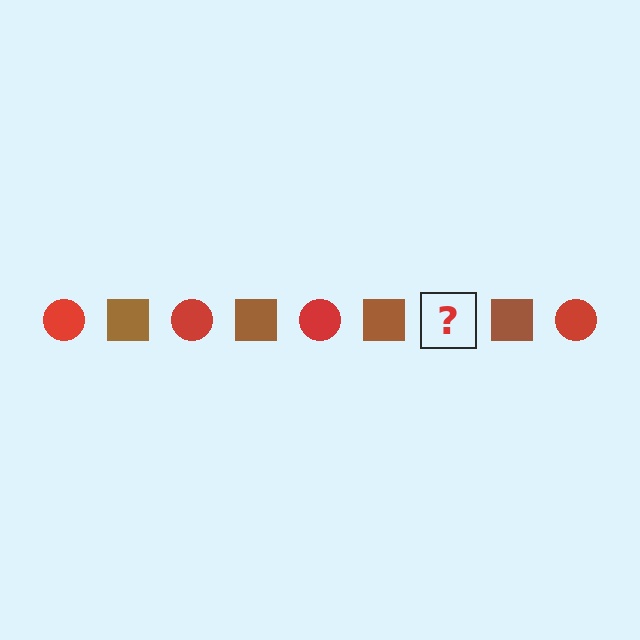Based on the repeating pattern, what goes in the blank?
The blank should be a red circle.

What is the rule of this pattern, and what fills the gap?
The rule is that the pattern alternates between red circle and brown square. The gap should be filled with a red circle.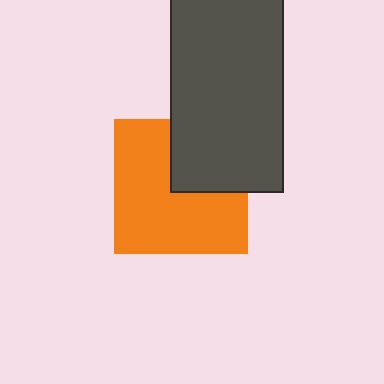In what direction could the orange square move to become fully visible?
The orange square could move toward the lower-left. That would shift it out from behind the dark gray rectangle entirely.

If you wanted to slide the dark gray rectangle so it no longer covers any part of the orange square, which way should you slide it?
Slide it toward the upper-right — that is the most direct way to separate the two shapes.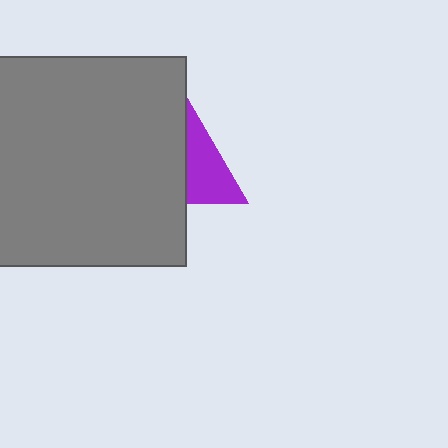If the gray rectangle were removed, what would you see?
You would see the complete purple triangle.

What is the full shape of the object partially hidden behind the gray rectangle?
The partially hidden object is a purple triangle.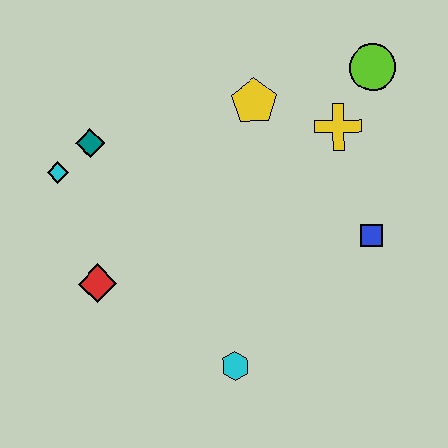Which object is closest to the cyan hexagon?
The red diamond is closest to the cyan hexagon.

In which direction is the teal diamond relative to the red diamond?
The teal diamond is above the red diamond.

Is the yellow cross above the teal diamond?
Yes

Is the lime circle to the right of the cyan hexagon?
Yes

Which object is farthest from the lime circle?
The red diamond is farthest from the lime circle.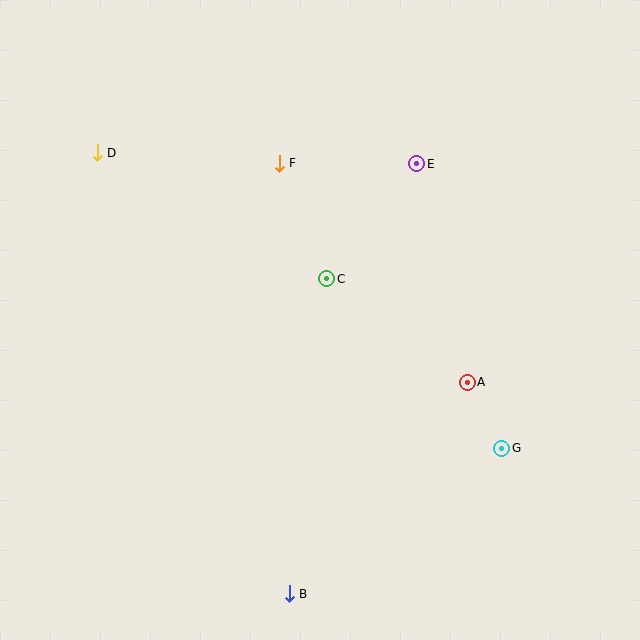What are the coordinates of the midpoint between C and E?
The midpoint between C and E is at (372, 221).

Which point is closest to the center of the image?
Point C at (327, 279) is closest to the center.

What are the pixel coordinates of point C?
Point C is at (327, 279).